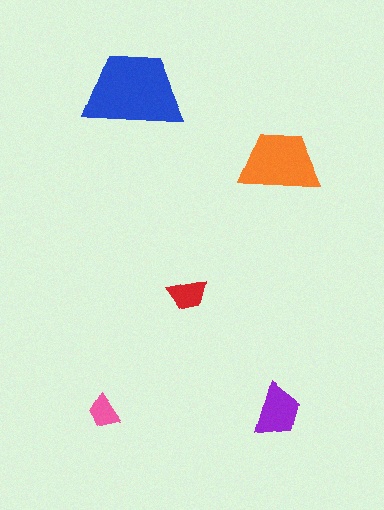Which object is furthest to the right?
The purple trapezoid is rightmost.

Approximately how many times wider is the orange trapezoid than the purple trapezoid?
About 1.5 times wider.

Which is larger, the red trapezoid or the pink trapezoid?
The red one.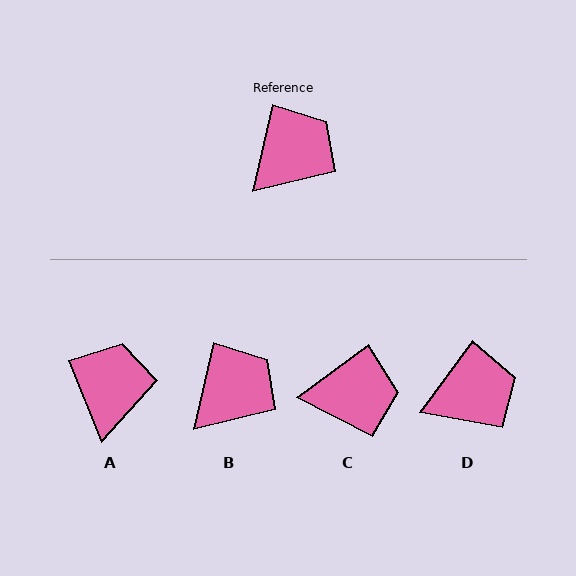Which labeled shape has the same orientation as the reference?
B.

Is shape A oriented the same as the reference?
No, it is off by about 34 degrees.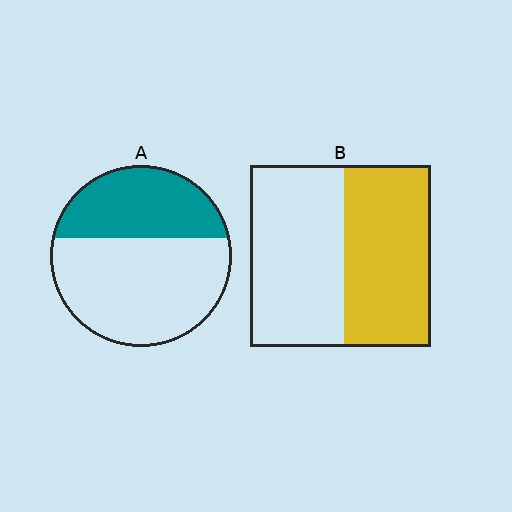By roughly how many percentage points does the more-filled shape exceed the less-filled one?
By roughly 10 percentage points (B over A).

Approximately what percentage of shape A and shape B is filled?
A is approximately 35% and B is approximately 50%.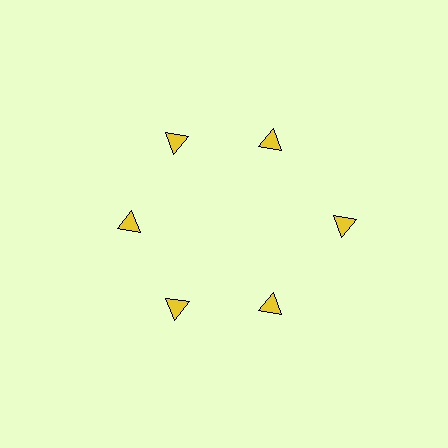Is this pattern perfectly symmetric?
No. The 6 yellow triangles are arranged in a ring, but one element near the 3 o'clock position is pushed outward from the center, breaking the 6-fold rotational symmetry.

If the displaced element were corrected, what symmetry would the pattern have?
It would have 6-fold rotational symmetry — the pattern would map onto itself every 60 degrees.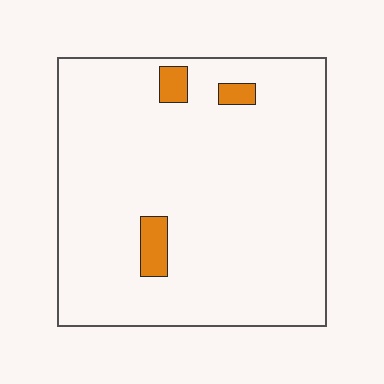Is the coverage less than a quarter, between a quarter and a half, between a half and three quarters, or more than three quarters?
Less than a quarter.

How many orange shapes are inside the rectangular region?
3.